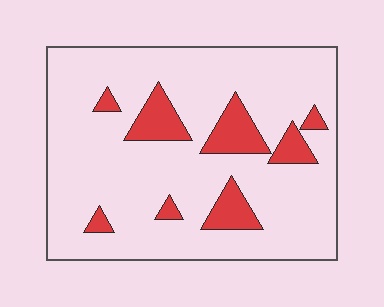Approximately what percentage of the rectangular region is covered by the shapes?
Approximately 15%.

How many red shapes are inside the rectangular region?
8.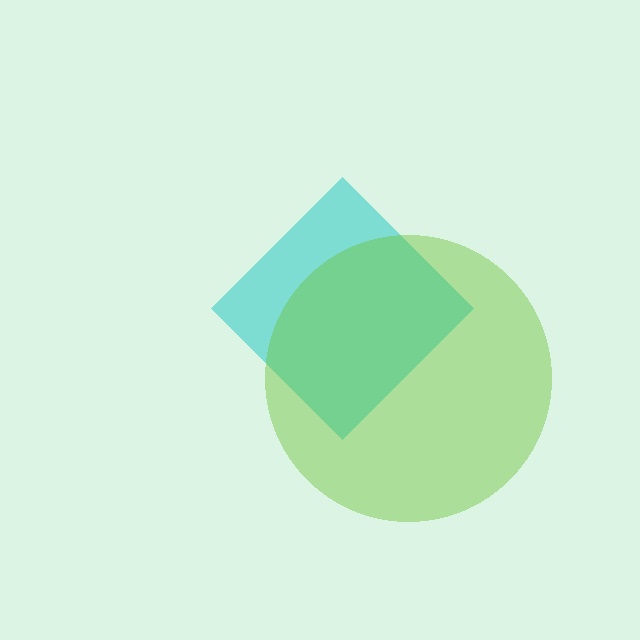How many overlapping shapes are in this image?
There are 2 overlapping shapes in the image.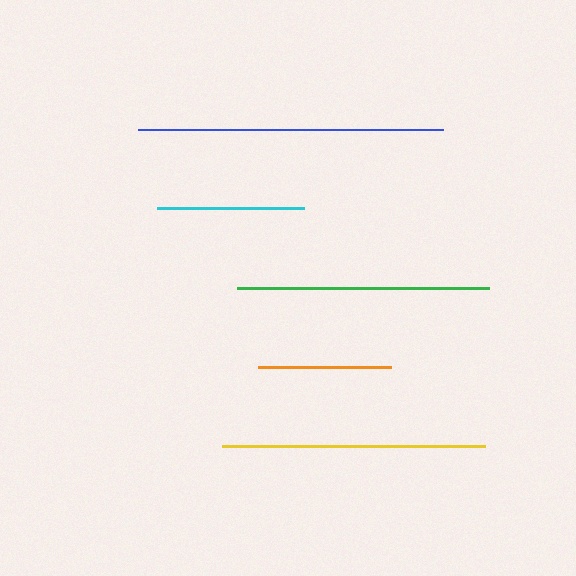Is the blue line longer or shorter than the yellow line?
The blue line is longer than the yellow line.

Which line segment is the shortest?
The orange line is the shortest at approximately 133 pixels.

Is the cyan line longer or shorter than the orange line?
The cyan line is longer than the orange line.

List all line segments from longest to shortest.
From longest to shortest: blue, yellow, green, cyan, orange.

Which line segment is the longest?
The blue line is the longest at approximately 305 pixels.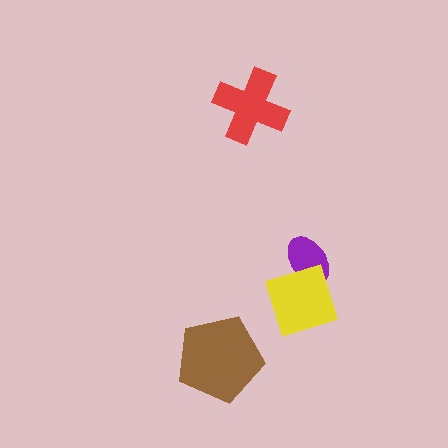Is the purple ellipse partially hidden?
Yes, it is partially covered by another shape.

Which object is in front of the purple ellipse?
The yellow diamond is in front of the purple ellipse.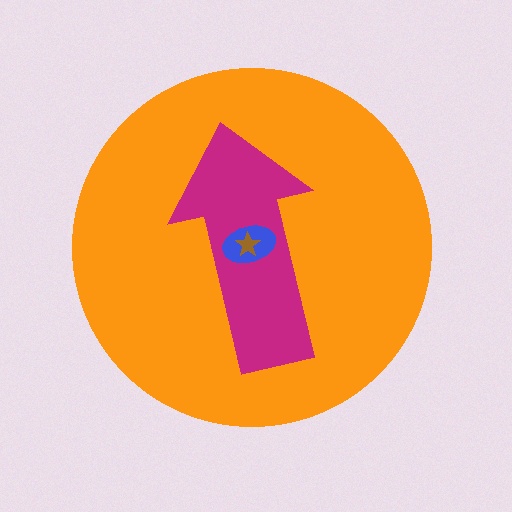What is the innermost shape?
The brown star.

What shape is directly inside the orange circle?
The magenta arrow.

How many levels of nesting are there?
4.